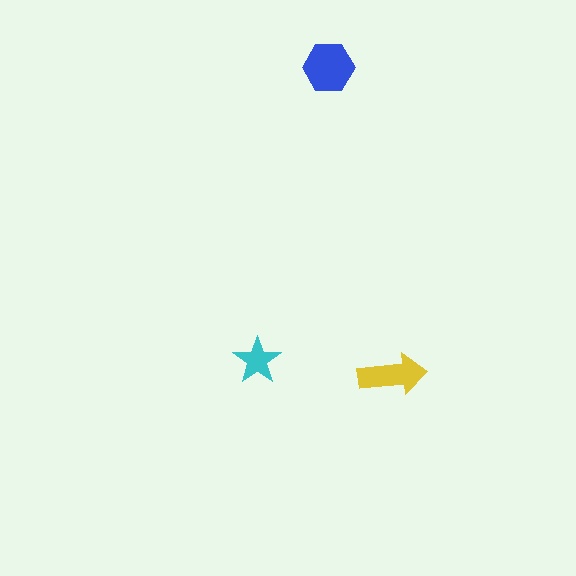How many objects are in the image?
There are 3 objects in the image.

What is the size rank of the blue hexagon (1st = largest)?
1st.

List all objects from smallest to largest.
The cyan star, the yellow arrow, the blue hexagon.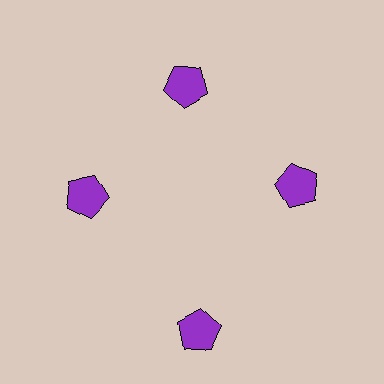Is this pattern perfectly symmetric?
No. The 4 purple pentagons are arranged in a ring, but one element near the 6 o'clock position is pushed outward from the center, breaking the 4-fold rotational symmetry.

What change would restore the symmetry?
The symmetry would be restored by moving it inward, back onto the ring so that all 4 pentagons sit at equal angles and equal distance from the center.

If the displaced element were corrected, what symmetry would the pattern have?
It would have 4-fold rotational symmetry — the pattern would map onto itself every 90 degrees.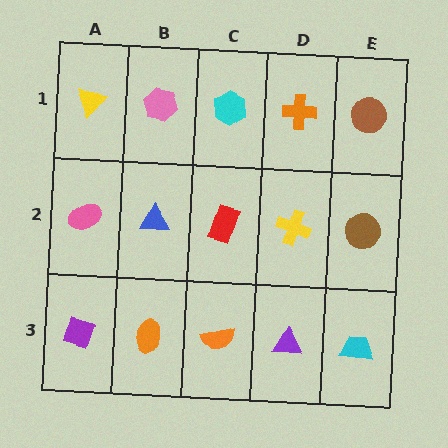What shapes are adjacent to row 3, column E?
A brown circle (row 2, column E), a purple triangle (row 3, column D).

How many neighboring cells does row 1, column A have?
2.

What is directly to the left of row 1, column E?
An orange cross.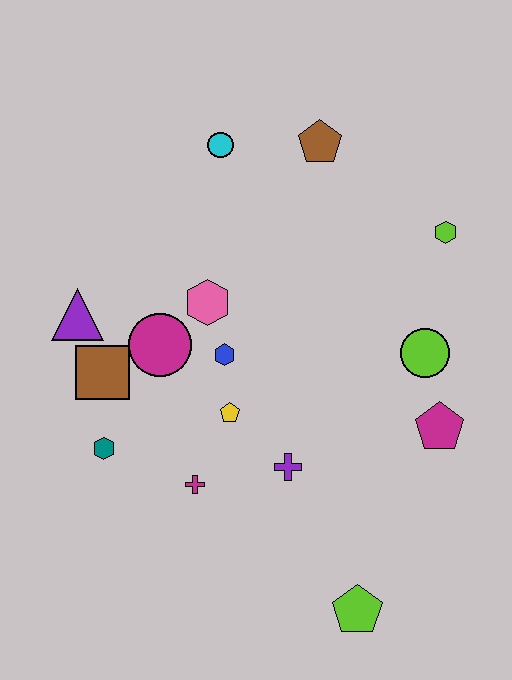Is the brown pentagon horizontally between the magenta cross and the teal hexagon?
No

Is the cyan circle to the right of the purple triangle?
Yes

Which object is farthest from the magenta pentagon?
The purple triangle is farthest from the magenta pentagon.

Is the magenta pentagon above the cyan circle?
No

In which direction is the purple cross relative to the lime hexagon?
The purple cross is below the lime hexagon.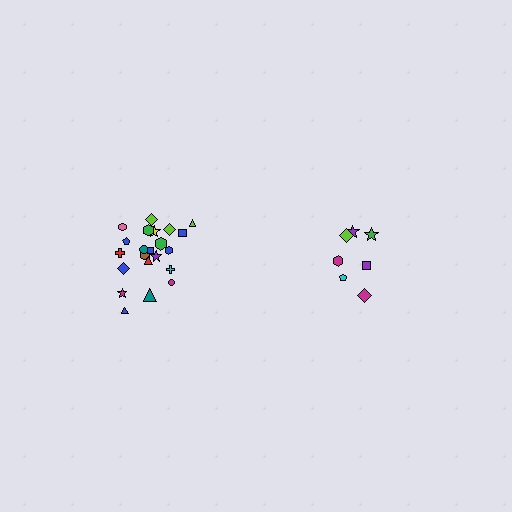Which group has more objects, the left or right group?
The left group.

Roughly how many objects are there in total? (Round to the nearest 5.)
Roughly 30 objects in total.